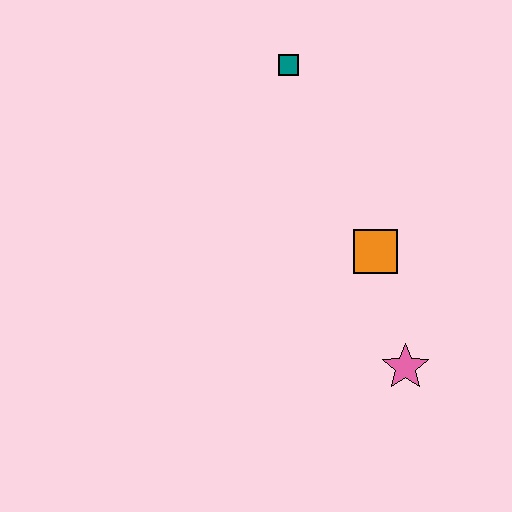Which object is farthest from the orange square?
The teal square is farthest from the orange square.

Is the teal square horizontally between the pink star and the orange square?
No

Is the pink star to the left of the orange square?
No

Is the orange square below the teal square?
Yes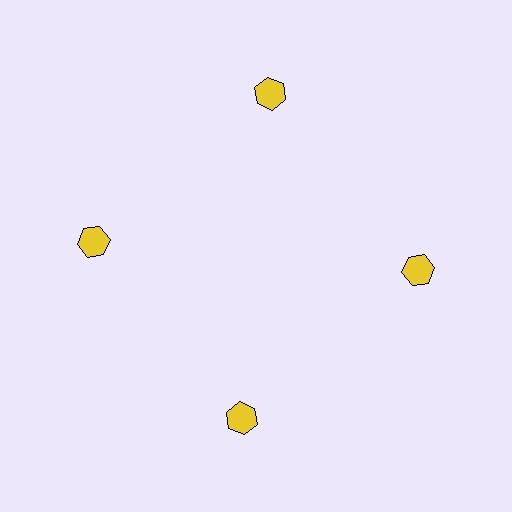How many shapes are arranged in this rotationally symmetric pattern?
There are 4 shapes, arranged in 4 groups of 1.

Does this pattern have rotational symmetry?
Yes, this pattern has 4-fold rotational symmetry. It looks the same after rotating 90 degrees around the center.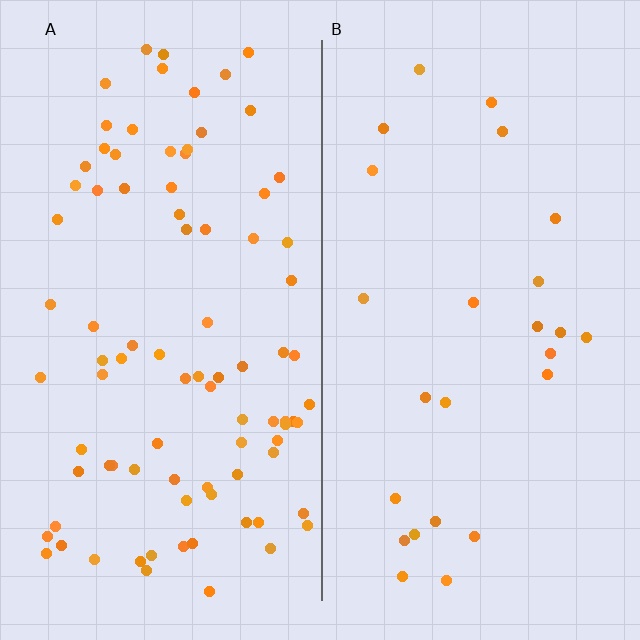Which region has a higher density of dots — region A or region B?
A (the left).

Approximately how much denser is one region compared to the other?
Approximately 3.6× — region A over region B.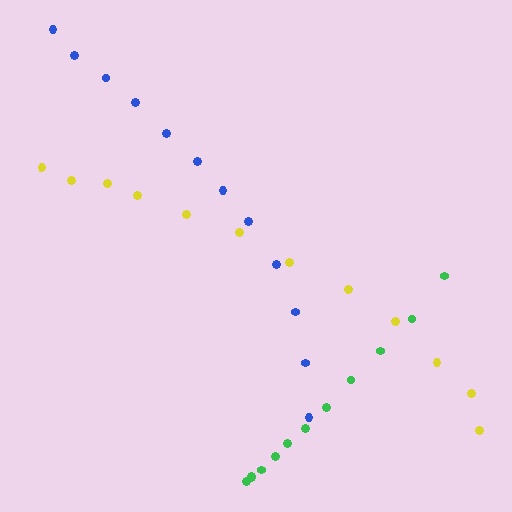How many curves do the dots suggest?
There are 3 distinct paths.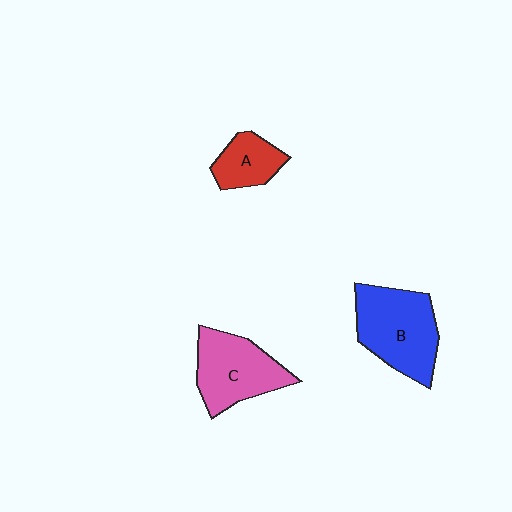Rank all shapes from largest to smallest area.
From largest to smallest: B (blue), C (pink), A (red).